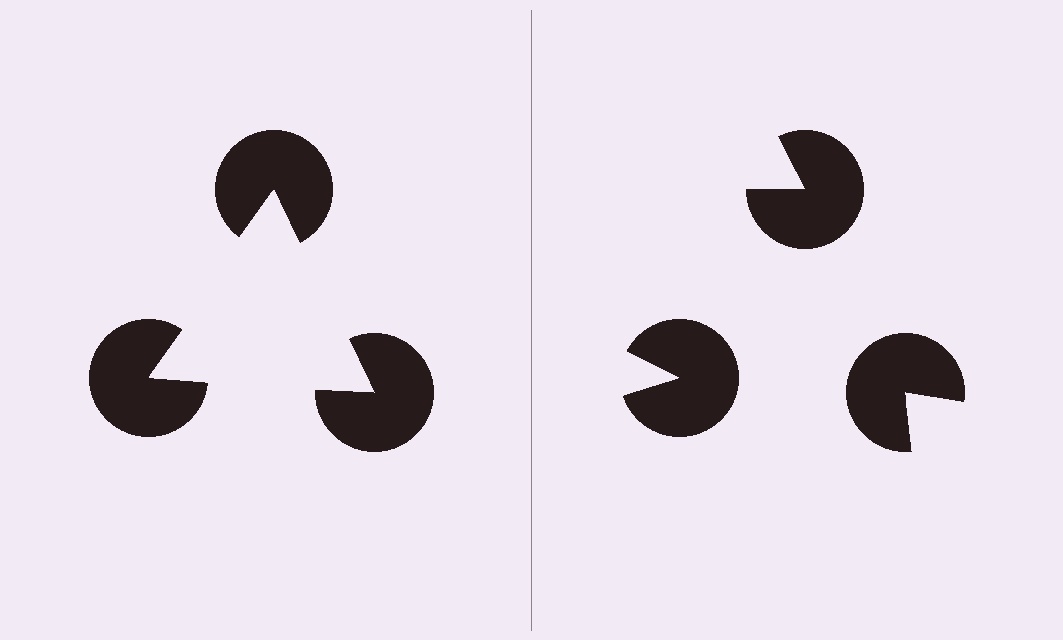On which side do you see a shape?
An illusory triangle appears on the left side. On the right side the wedge cuts are rotated, so no coherent shape forms.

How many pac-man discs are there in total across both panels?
6 — 3 on each side.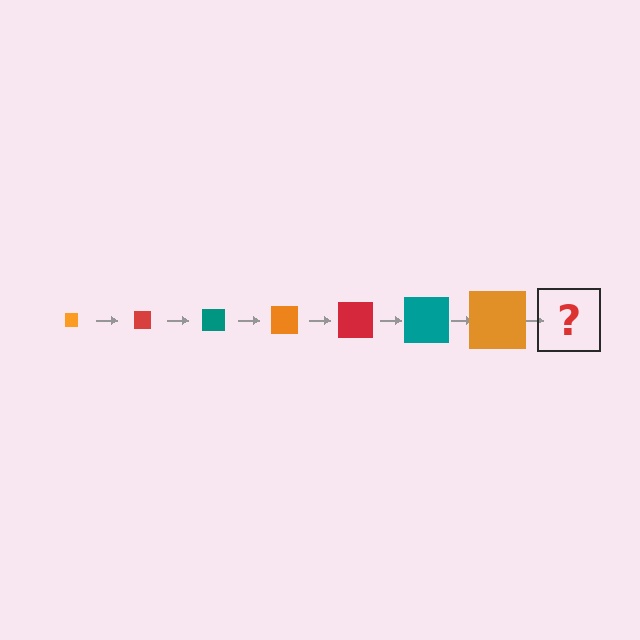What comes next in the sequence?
The next element should be a red square, larger than the previous one.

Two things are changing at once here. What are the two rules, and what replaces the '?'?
The two rules are that the square grows larger each step and the color cycles through orange, red, and teal. The '?' should be a red square, larger than the previous one.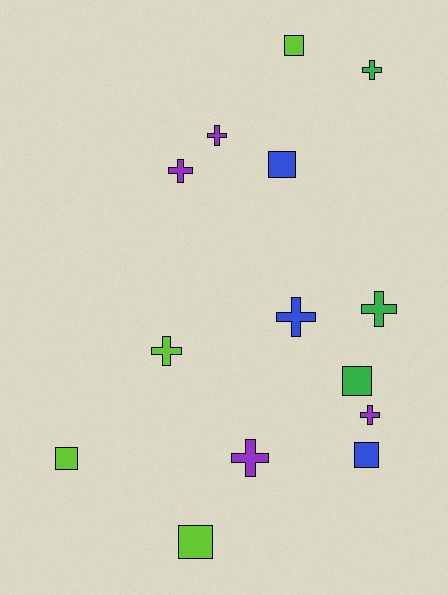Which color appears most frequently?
Purple, with 4 objects.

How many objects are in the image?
There are 14 objects.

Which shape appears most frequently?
Cross, with 8 objects.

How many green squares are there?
There is 1 green square.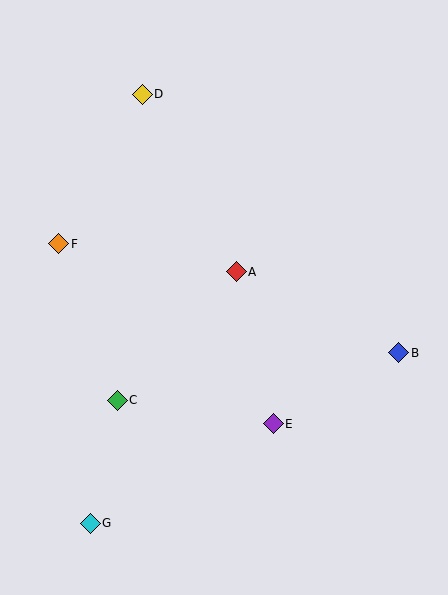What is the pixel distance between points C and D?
The distance between C and D is 307 pixels.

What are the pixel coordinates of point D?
Point D is at (142, 94).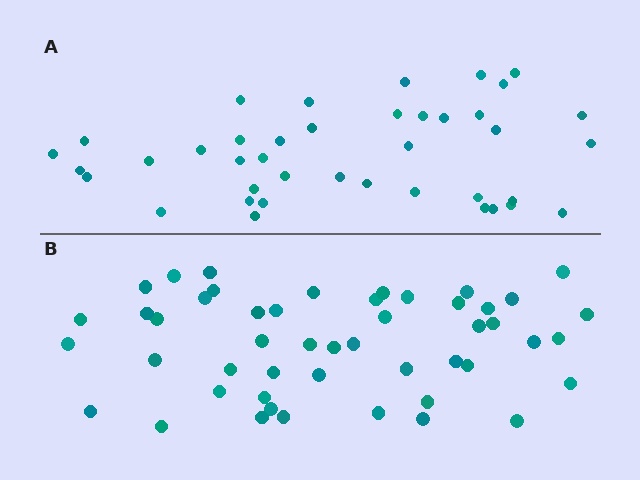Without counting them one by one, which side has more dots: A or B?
Region B (the bottom region) has more dots.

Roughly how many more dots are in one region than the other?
Region B has roughly 8 or so more dots than region A.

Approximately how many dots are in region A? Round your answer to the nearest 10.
About 40 dots.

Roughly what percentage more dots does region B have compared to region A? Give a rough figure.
About 20% more.